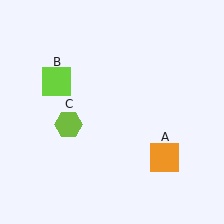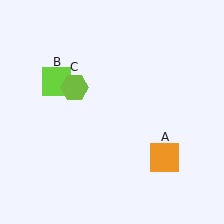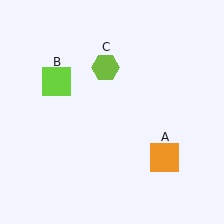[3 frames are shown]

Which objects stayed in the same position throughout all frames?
Orange square (object A) and lime square (object B) remained stationary.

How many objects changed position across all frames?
1 object changed position: lime hexagon (object C).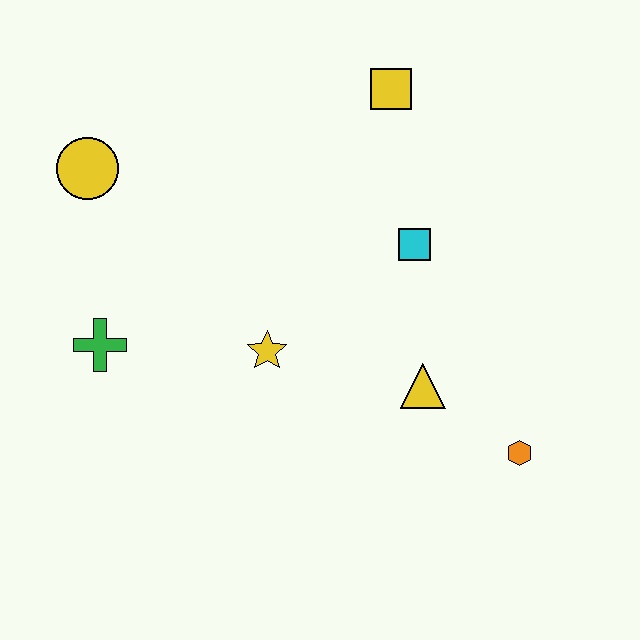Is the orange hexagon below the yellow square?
Yes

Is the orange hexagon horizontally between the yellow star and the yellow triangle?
No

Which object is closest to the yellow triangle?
The orange hexagon is closest to the yellow triangle.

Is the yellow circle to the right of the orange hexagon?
No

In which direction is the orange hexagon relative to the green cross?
The orange hexagon is to the right of the green cross.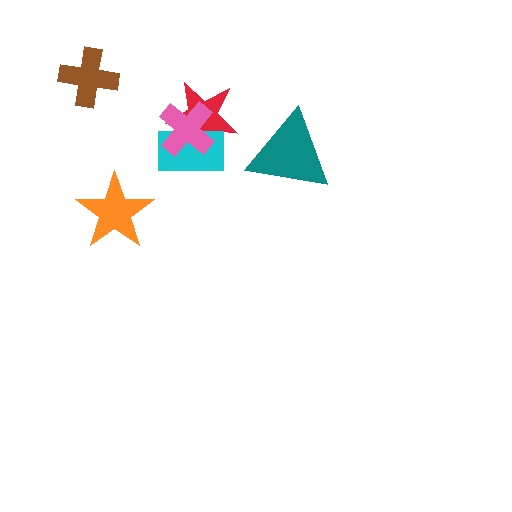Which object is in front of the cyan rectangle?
The pink cross is in front of the cyan rectangle.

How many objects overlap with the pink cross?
2 objects overlap with the pink cross.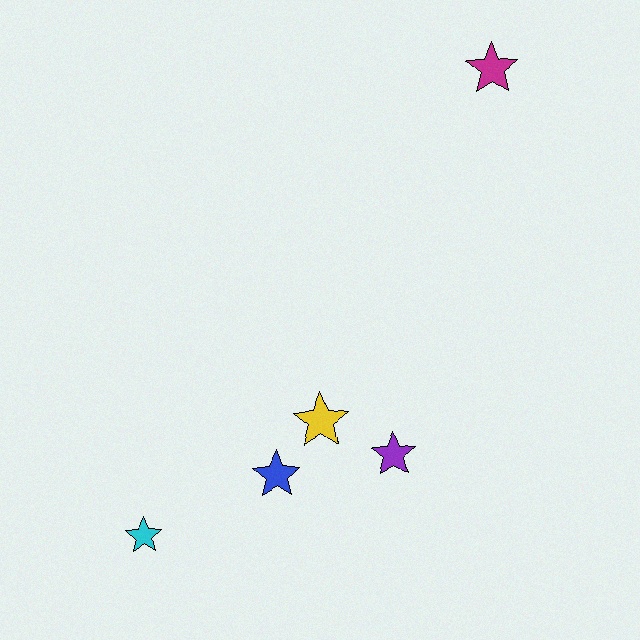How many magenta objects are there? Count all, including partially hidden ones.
There is 1 magenta object.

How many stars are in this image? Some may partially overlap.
There are 5 stars.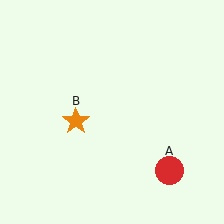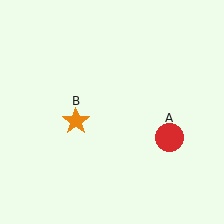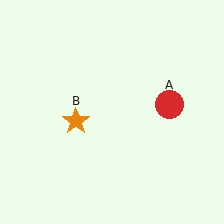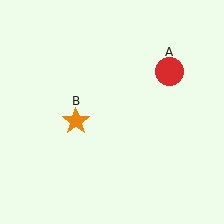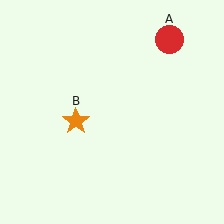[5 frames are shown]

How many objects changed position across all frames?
1 object changed position: red circle (object A).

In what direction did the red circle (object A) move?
The red circle (object A) moved up.